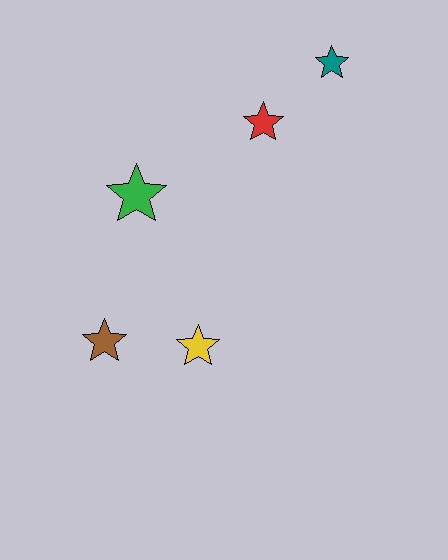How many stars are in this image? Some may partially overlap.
There are 5 stars.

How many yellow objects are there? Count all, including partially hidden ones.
There is 1 yellow object.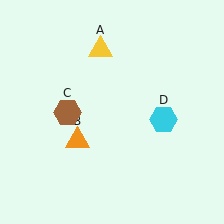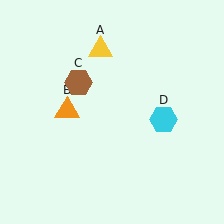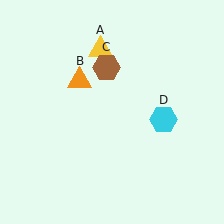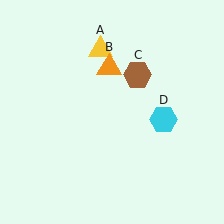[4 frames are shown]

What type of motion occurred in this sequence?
The orange triangle (object B), brown hexagon (object C) rotated clockwise around the center of the scene.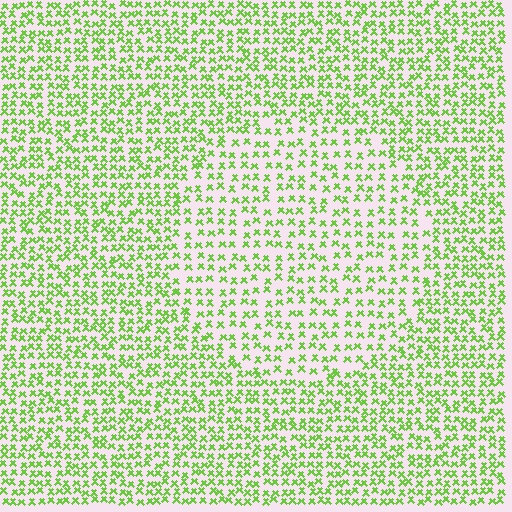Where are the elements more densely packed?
The elements are more densely packed outside the circle boundary.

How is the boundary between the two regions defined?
The boundary is defined by a change in element density (approximately 1.6x ratio). All elements are the same color, size, and shape.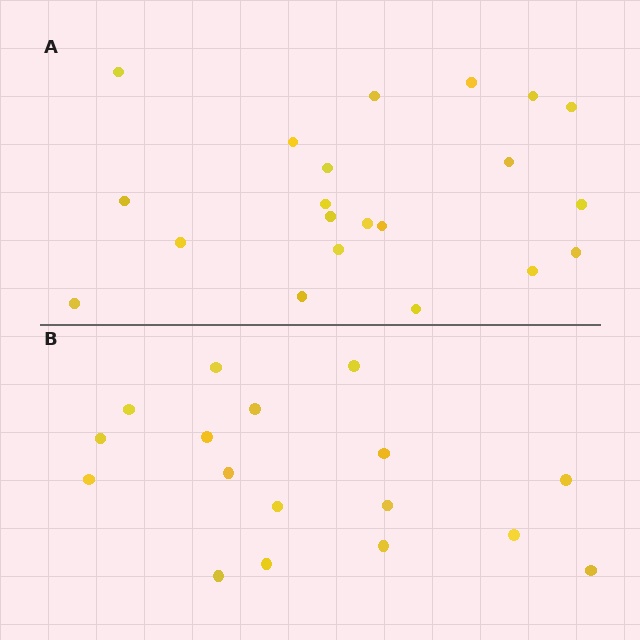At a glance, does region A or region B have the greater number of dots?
Region A (the top region) has more dots.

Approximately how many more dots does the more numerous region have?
Region A has about 4 more dots than region B.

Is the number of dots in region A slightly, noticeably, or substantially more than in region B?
Region A has only slightly more — the two regions are fairly close. The ratio is roughly 1.2 to 1.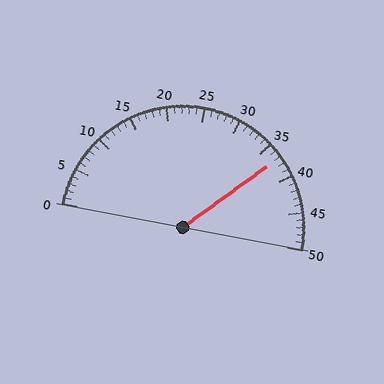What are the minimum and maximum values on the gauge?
The gauge ranges from 0 to 50.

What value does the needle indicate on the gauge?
The needle indicates approximately 37.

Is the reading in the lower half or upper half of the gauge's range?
The reading is in the upper half of the range (0 to 50).